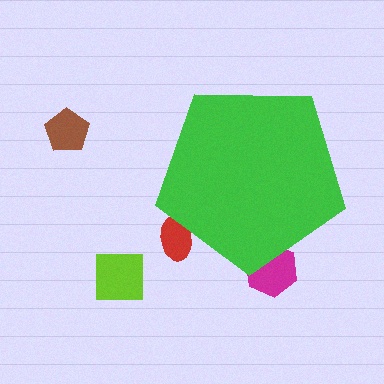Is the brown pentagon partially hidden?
No, the brown pentagon is fully visible.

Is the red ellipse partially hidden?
Yes, the red ellipse is partially hidden behind the green pentagon.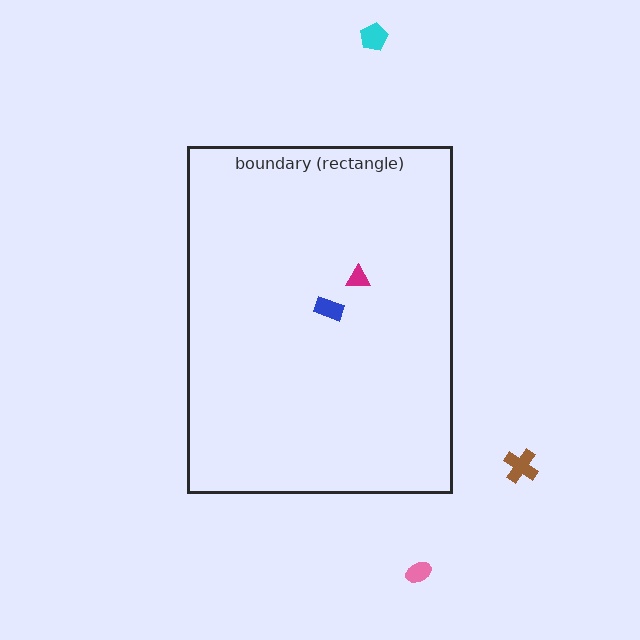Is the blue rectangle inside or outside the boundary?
Inside.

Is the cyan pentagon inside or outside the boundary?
Outside.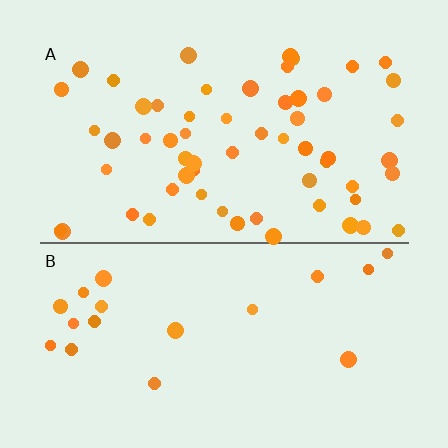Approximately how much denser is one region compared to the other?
Approximately 3.0× — region A over region B.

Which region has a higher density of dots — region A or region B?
A (the top).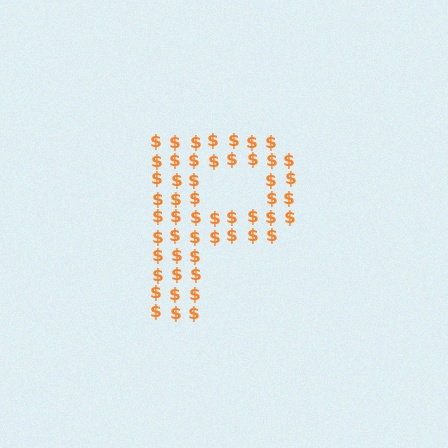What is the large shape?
The large shape is the letter P.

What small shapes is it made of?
It is made of small dollar signs.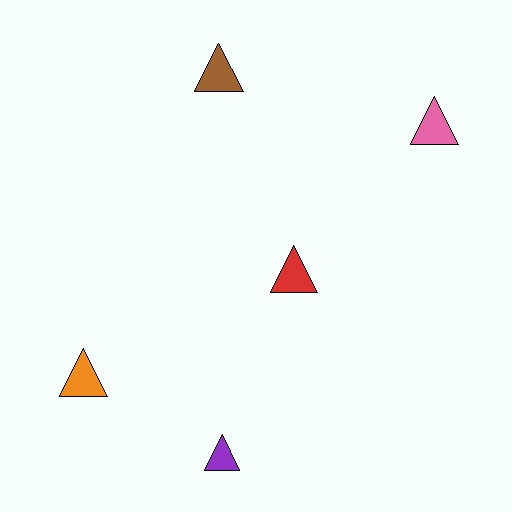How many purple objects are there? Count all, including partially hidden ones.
There is 1 purple object.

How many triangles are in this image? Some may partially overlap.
There are 5 triangles.